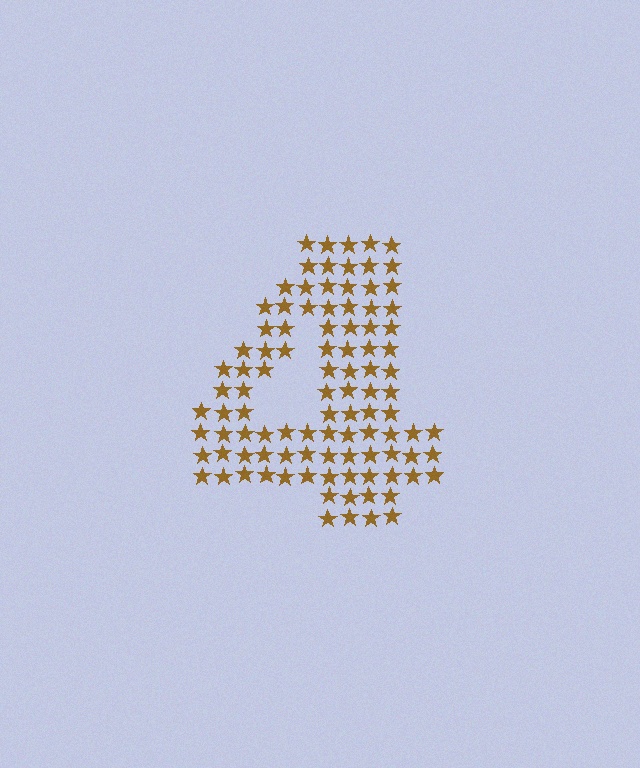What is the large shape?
The large shape is the digit 4.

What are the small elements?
The small elements are stars.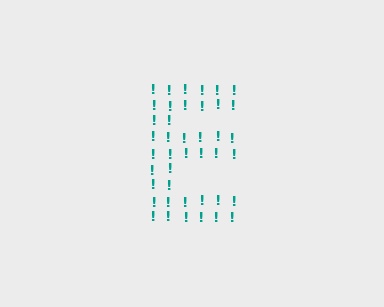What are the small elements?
The small elements are exclamation marks.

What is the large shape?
The large shape is the letter E.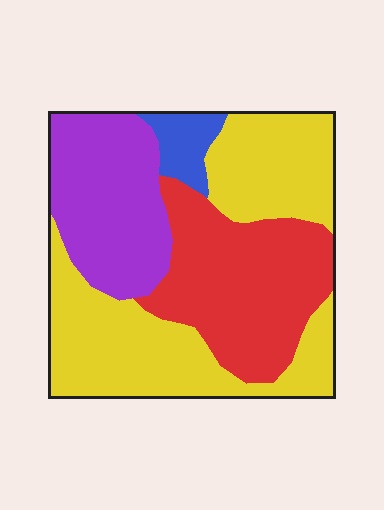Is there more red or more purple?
Red.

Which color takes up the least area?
Blue, at roughly 5%.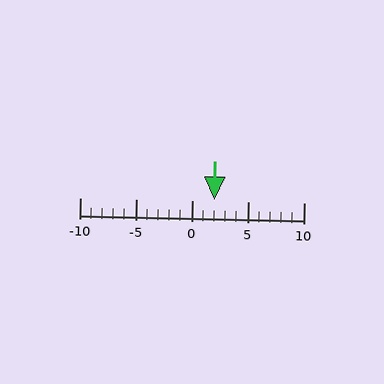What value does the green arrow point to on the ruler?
The green arrow points to approximately 2.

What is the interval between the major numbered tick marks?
The major tick marks are spaced 5 units apart.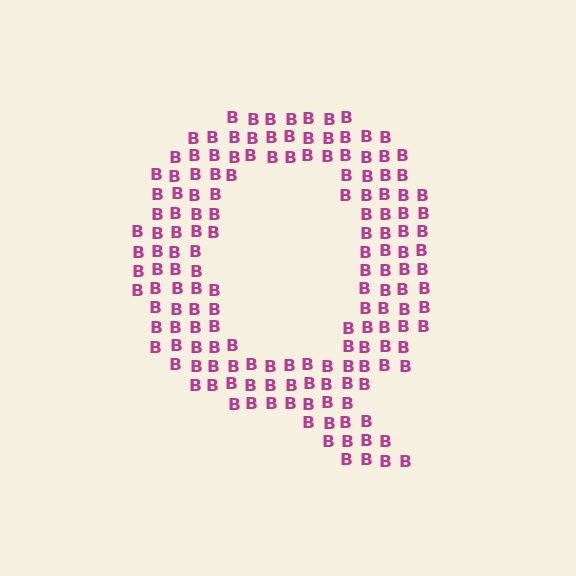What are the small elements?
The small elements are letter B's.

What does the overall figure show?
The overall figure shows the letter Q.